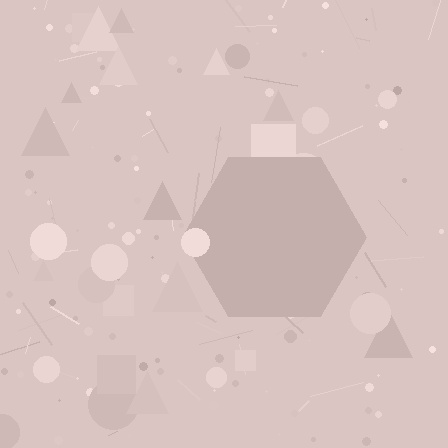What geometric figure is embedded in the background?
A hexagon is embedded in the background.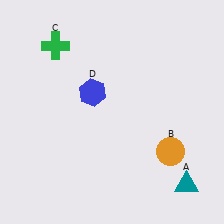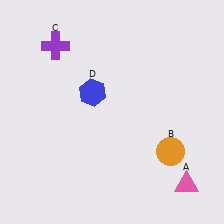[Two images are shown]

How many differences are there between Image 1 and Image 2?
There are 2 differences between the two images.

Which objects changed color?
A changed from teal to pink. C changed from green to purple.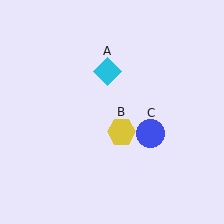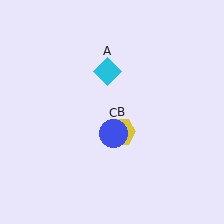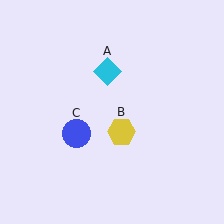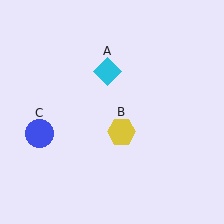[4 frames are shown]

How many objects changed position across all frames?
1 object changed position: blue circle (object C).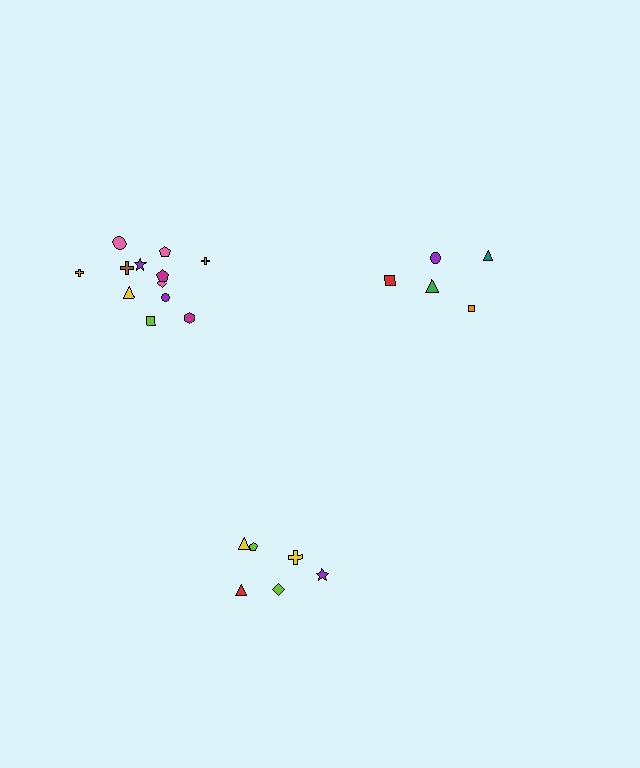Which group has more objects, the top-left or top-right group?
The top-left group.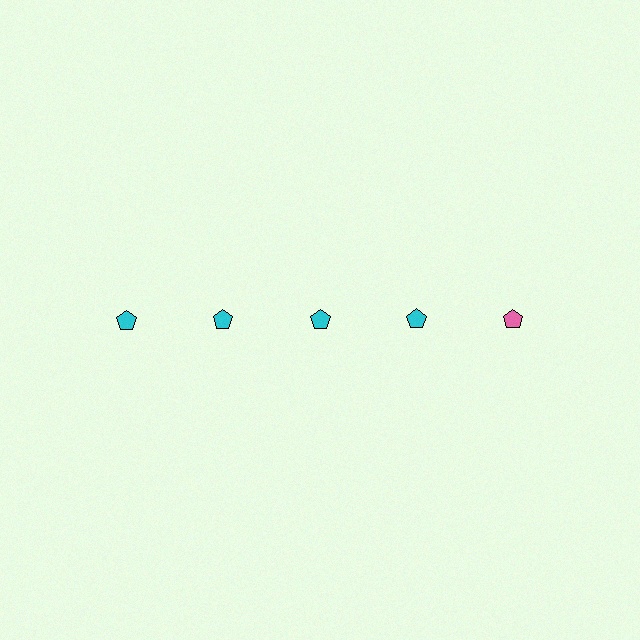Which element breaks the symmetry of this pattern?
The pink pentagon in the top row, rightmost column breaks the symmetry. All other shapes are cyan pentagons.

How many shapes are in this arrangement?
There are 5 shapes arranged in a grid pattern.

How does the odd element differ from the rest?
It has a different color: pink instead of cyan.